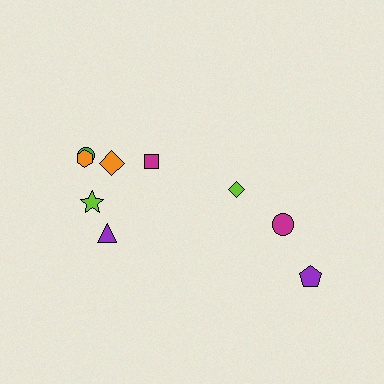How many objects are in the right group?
There are 3 objects.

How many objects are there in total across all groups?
There are 9 objects.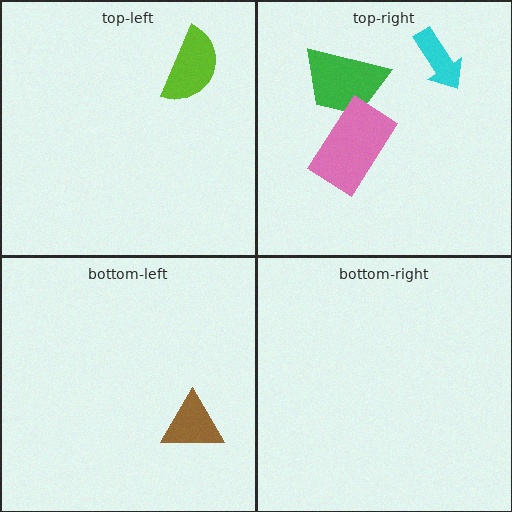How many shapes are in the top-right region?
3.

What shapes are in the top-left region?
The lime semicircle.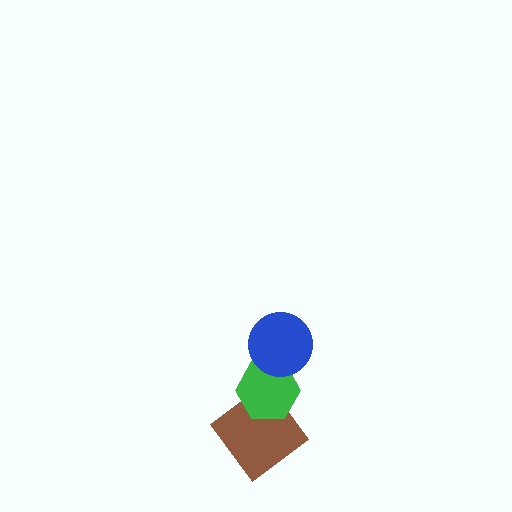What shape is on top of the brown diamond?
The green hexagon is on top of the brown diamond.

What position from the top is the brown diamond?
The brown diamond is 3rd from the top.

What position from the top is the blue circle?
The blue circle is 1st from the top.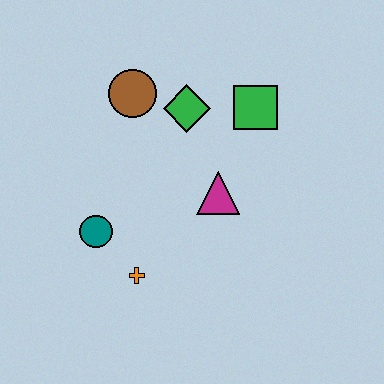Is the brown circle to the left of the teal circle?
No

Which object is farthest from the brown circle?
The orange cross is farthest from the brown circle.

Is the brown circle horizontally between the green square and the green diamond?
No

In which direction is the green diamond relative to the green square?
The green diamond is to the left of the green square.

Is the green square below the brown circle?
Yes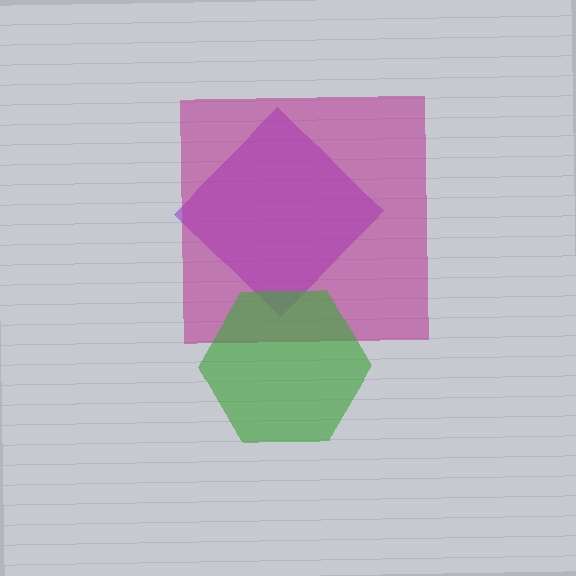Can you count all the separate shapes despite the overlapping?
Yes, there are 3 separate shapes.